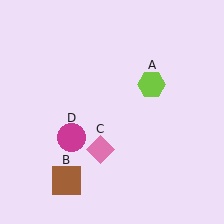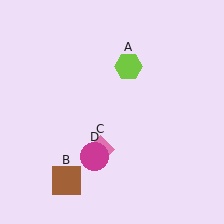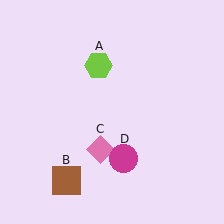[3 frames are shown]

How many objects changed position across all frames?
2 objects changed position: lime hexagon (object A), magenta circle (object D).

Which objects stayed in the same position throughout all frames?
Brown square (object B) and pink diamond (object C) remained stationary.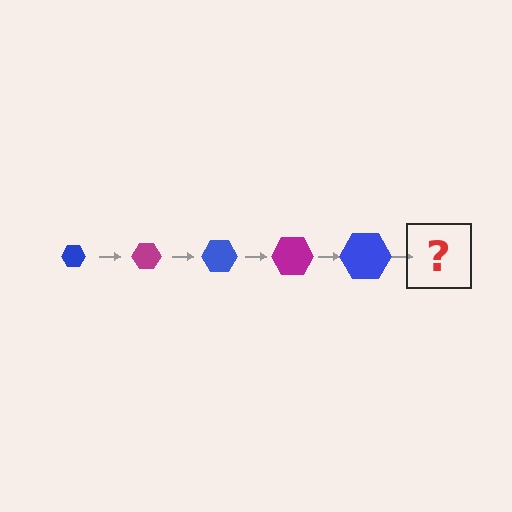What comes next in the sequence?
The next element should be a magenta hexagon, larger than the previous one.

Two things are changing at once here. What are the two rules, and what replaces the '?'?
The two rules are that the hexagon grows larger each step and the color cycles through blue and magenta. The '?' should be a magenta hexagon, larger than the previous one.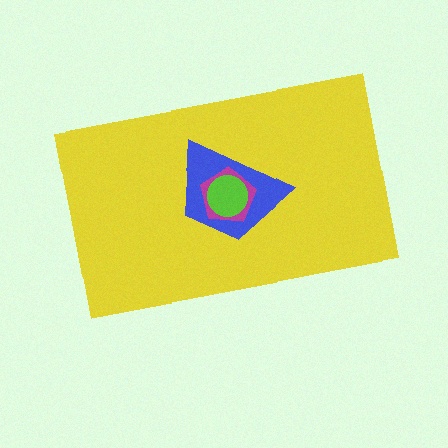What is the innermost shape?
The lime circle.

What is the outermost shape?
The yellow rectangle.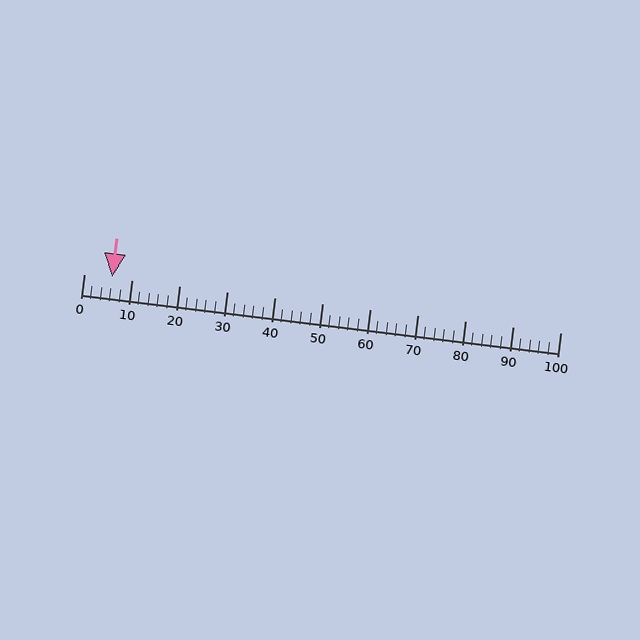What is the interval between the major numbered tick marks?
The major tick marks are spaced 10 units apart.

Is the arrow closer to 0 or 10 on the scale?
The arrow is closer to 10.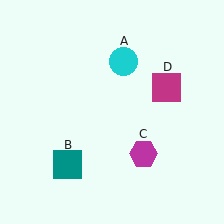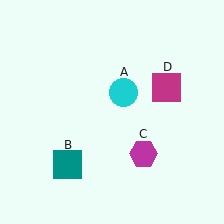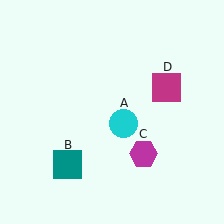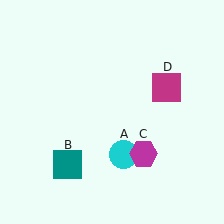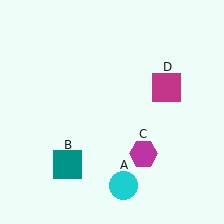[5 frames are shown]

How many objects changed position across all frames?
1 object changed position: cyan circle (object A).